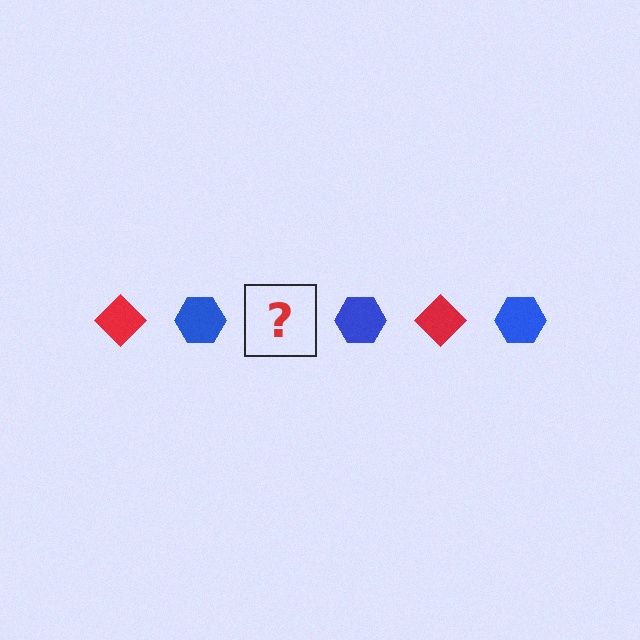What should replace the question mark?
The question mark should be replaced with a red diamond.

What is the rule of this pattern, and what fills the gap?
The rule is that the pattern alternates between red diamond and blue hexagon. The gap should be filled with a red diamond.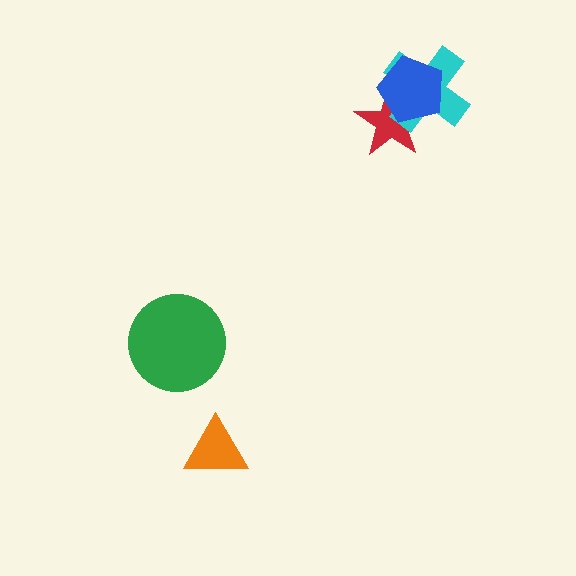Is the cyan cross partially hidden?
Yes, it is partially covered by another shape.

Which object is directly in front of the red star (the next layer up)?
The cyan cross is directly in front of the red star.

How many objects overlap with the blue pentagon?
2 objects overlap with the blue pentagon.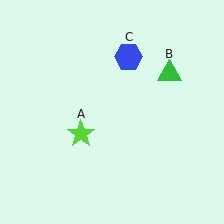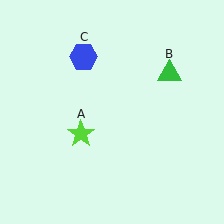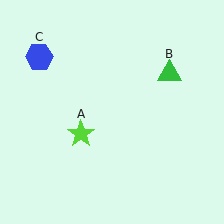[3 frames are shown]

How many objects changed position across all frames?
1 object changed position: blue hexagon (object C).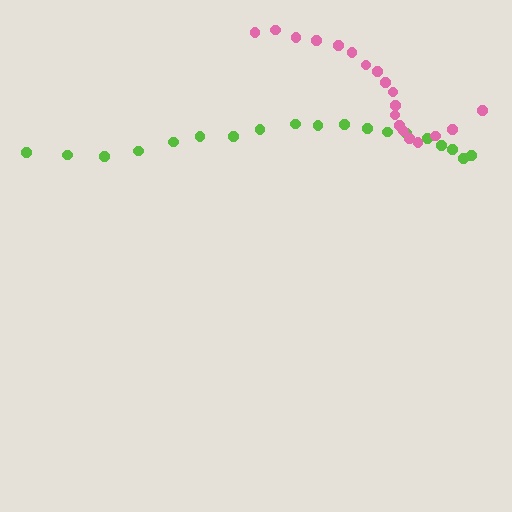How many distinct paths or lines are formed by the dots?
There are 2 distinct paths.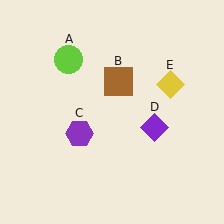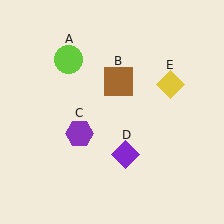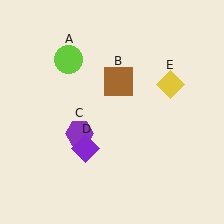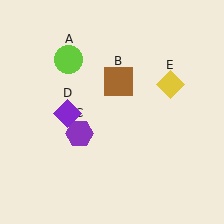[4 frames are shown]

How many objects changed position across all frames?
1 object changed position: purple diamond (object D).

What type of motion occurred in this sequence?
The purple diamond (object D) rotated clockwise around the center of the scene.